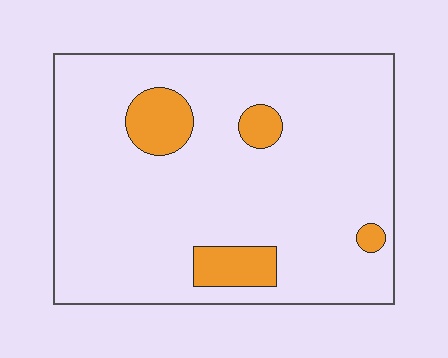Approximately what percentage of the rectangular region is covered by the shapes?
Approximately 10%.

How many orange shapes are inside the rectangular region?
4.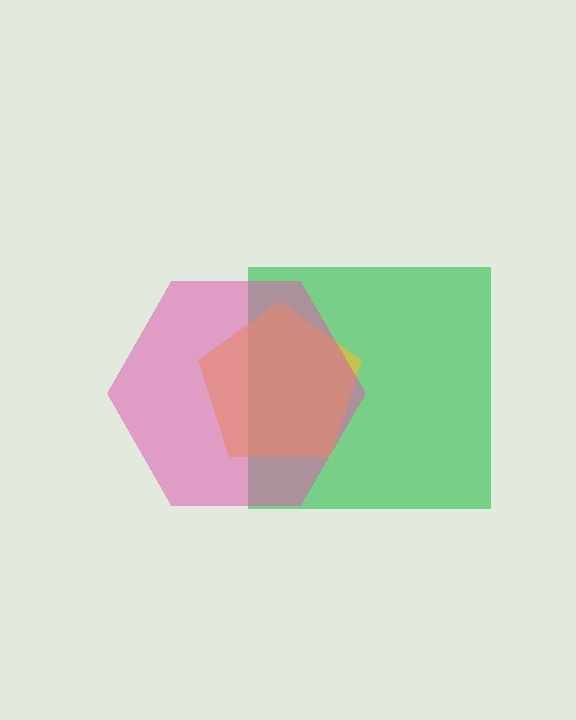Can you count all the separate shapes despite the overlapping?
Yes, there are 3 separate shapes.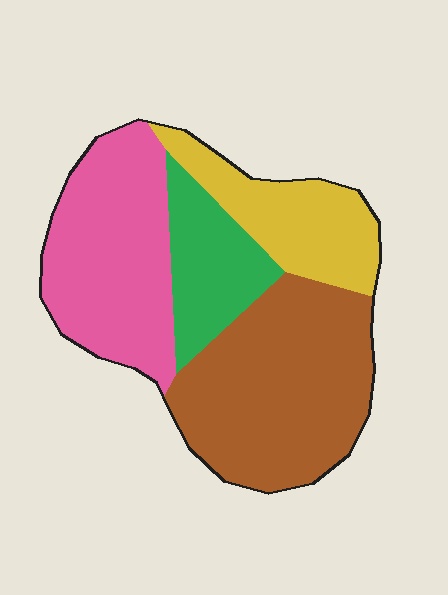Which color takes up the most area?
Brown, at roughly 35%.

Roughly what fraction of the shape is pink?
Pink covers 30% of the shape.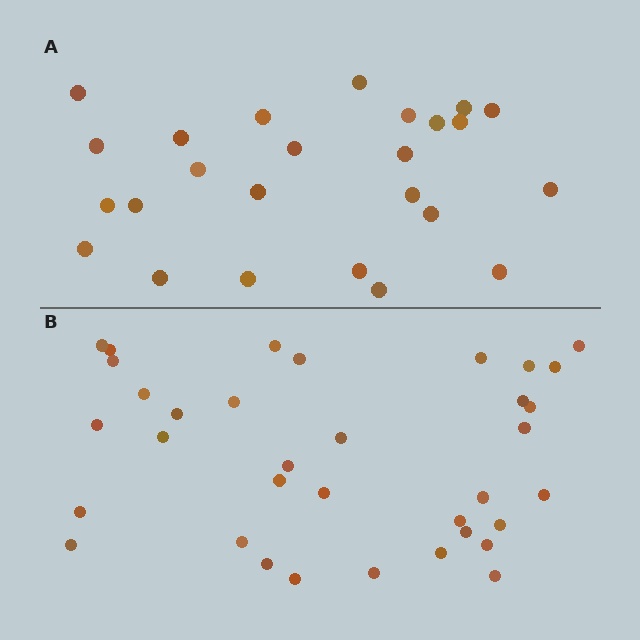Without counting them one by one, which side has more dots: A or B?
Region B (the bottom region) has more dots.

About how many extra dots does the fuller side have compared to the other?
Region B has roughly 10 or so more dots than region A.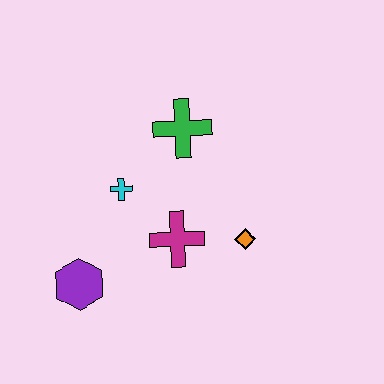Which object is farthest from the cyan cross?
The orange diamond is farthest from the cyan cross.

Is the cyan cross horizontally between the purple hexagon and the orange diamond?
Yes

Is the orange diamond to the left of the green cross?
No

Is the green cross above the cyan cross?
Yes